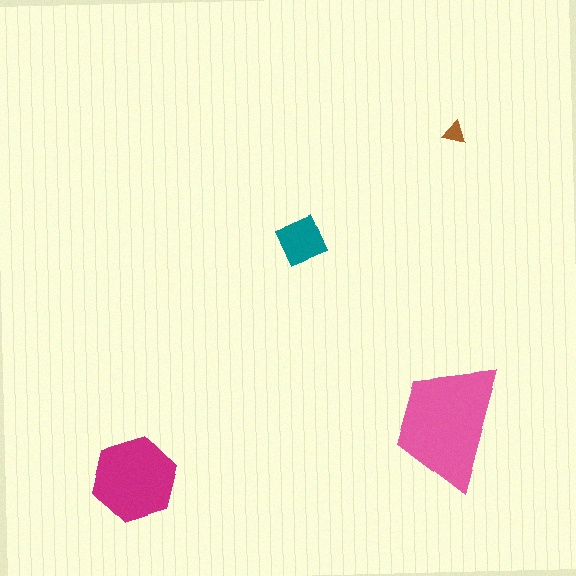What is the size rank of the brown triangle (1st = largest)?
4th.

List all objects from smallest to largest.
The brown triangle, the teal diamond, the magenta hexagon, the pink trapezoid.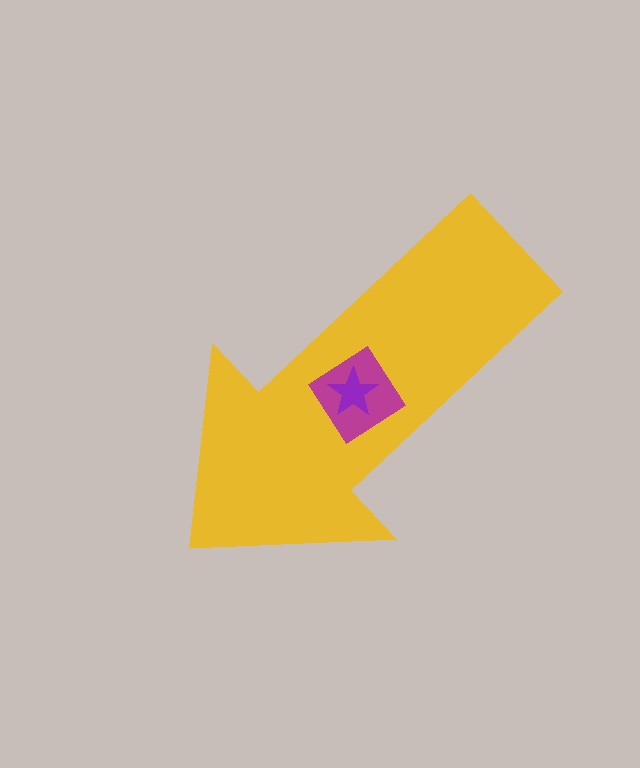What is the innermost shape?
The purple star.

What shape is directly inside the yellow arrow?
The magenta diamond.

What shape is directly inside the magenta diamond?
The purple star.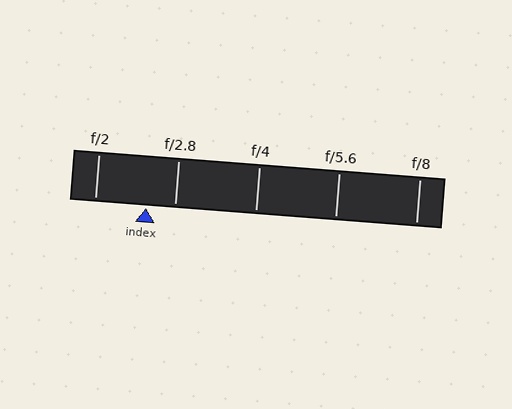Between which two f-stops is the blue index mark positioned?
The index mark is between f/2 and f/2.8.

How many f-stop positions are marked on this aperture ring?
There are 5 f-stop positions marked.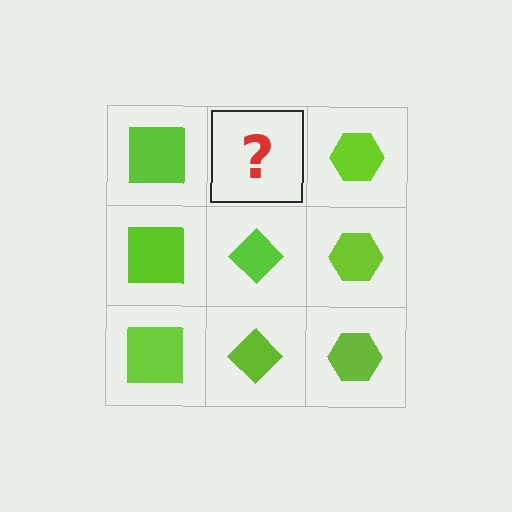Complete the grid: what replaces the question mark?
The question mark should be replaced with a lime diamond.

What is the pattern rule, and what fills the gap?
The rule is that each column has a consistent shape. The gap should be filled with a lime diamond.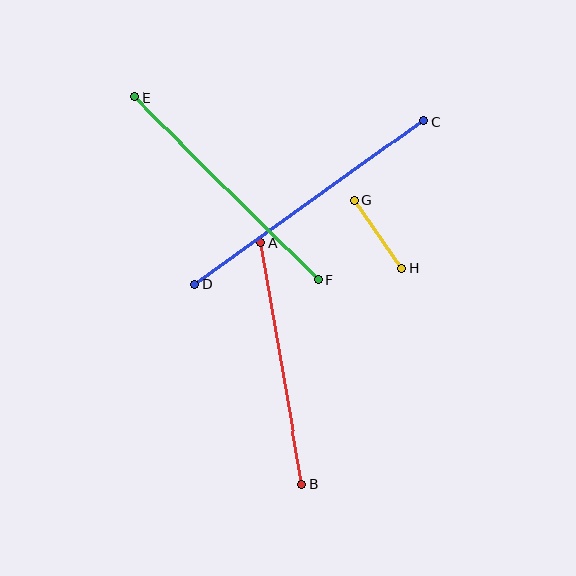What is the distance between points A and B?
The distance is approximately 245 pixels.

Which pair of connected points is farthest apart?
Points C and D are farthest apart.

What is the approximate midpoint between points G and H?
The midpoint is at approximately (378, 235) pixels.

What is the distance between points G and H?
The distance is approximately 83 pixels.